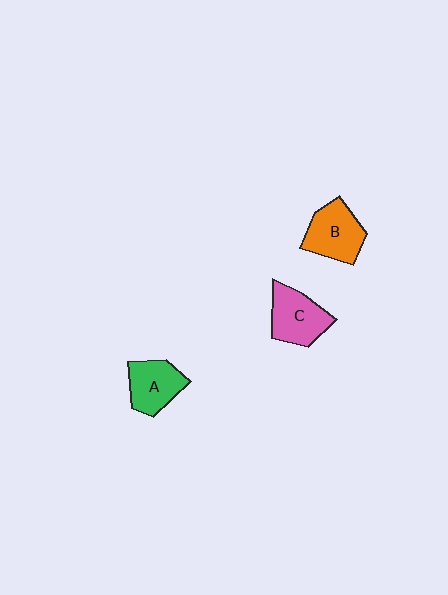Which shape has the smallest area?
Shape A (green).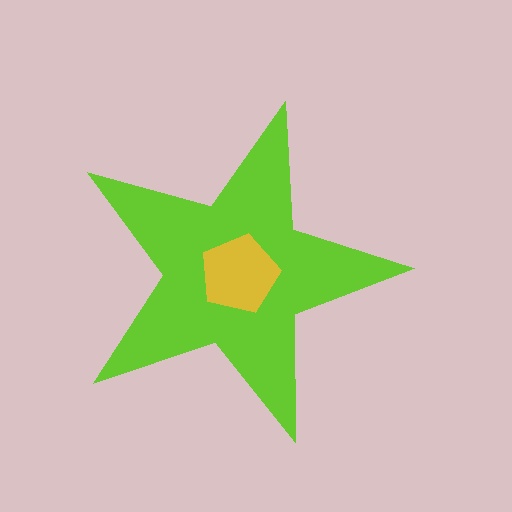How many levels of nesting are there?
2.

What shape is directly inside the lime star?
The yellow pentagon.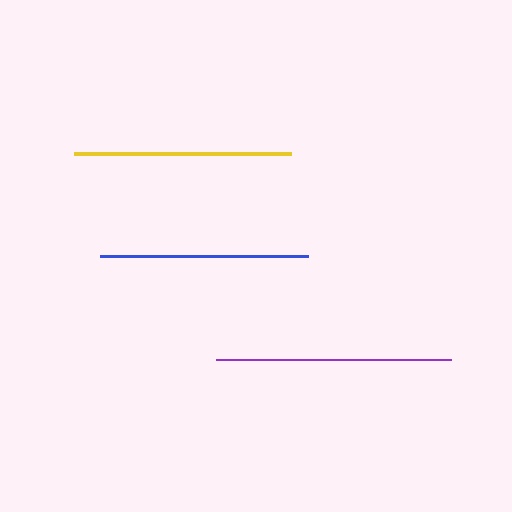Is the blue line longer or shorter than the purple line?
The purple line is longer than the blue line.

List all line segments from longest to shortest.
From longest to shortest: purple, yellow, blue.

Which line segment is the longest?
The purple line is the longest at approximately 236 pixels.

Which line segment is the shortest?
The blue line is the shortest at approximately 208 pixels.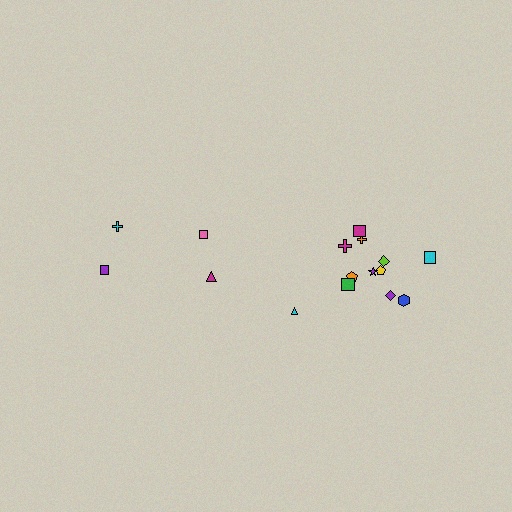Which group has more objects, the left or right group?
The right group.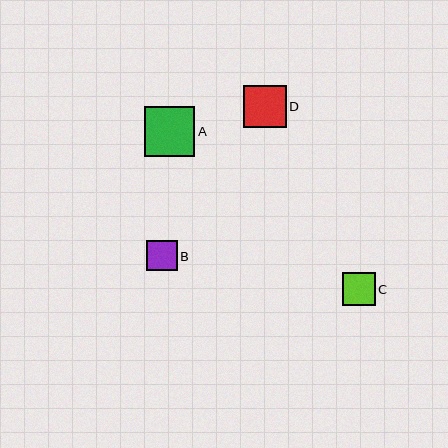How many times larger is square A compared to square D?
Square A is approximately 1.2 times the size of square D.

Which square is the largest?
Square A is the largest with a size of approximately 50 pixels.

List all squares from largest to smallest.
From largest to smallest: A, D, C, B.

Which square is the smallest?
Square B is the smallest with a size of approximately 30 pixels.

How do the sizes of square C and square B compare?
Square C and square B are approximately the same size.